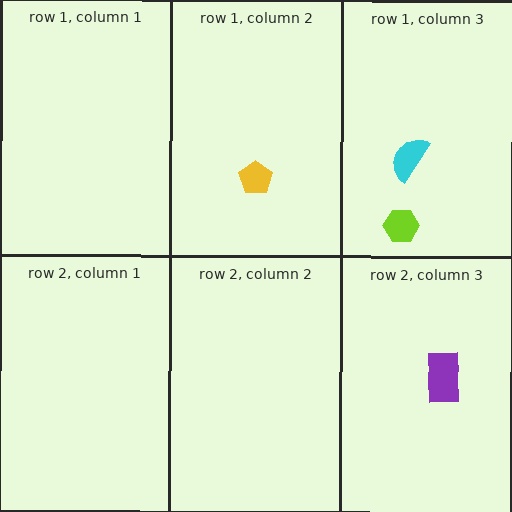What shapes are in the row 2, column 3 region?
The purple rectangle.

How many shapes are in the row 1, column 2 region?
1.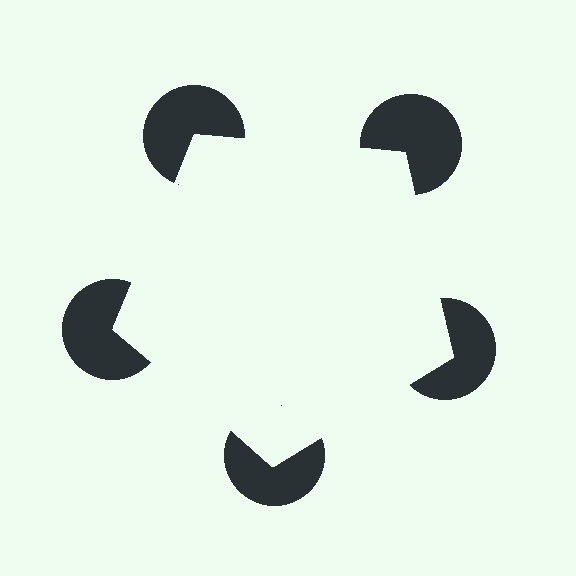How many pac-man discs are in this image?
There are 5 — one at each vertex of the illusory pentagon.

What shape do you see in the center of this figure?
An illusory pentagon — its edges are inferred from the aligned wedge cuts in the pac-man discs, not physically drawn.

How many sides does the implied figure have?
5 sides.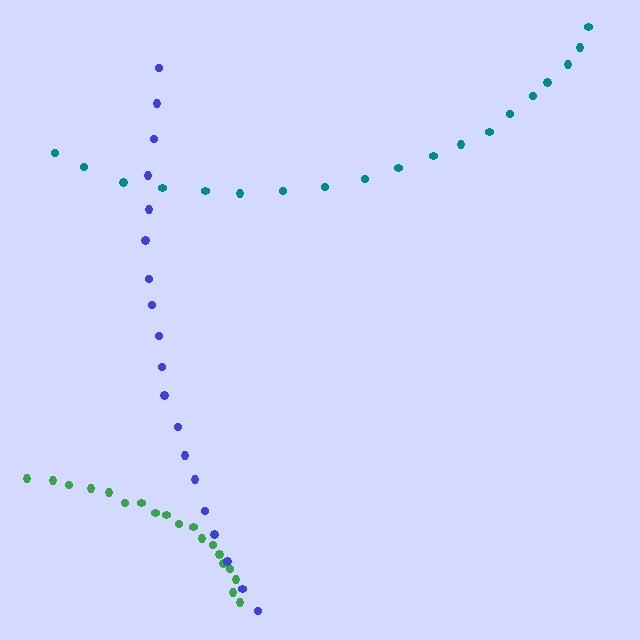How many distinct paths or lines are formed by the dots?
There are 3 distinct paths.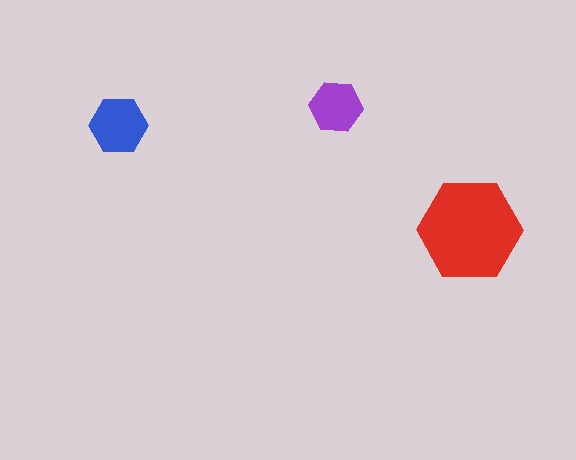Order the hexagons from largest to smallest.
the red one, the blue one, the purple one.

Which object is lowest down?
The red hexagon is bottommost.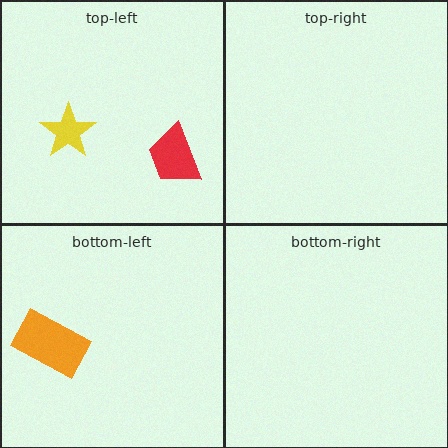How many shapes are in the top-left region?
2.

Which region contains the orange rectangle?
The bottom-left region.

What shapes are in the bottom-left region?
The orange rectangle.